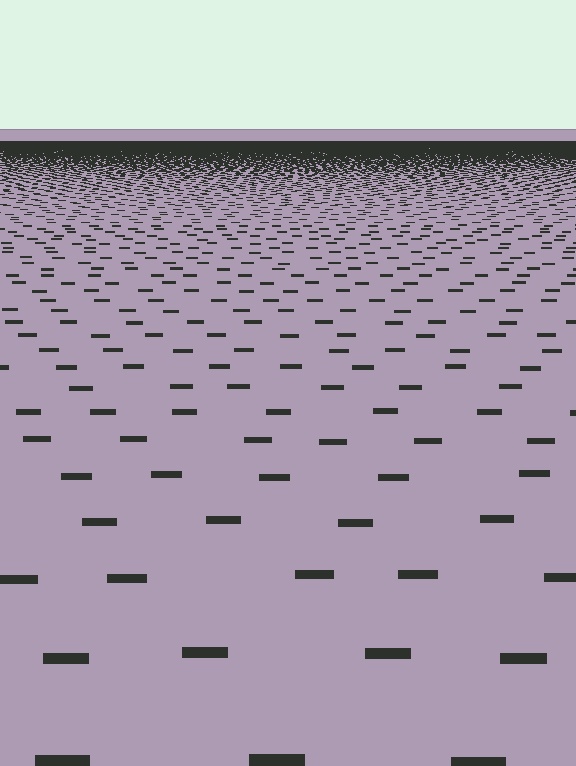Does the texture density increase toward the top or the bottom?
Density increases toward the top.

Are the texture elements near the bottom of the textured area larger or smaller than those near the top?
Larger. Near the bottom, elements are closer to the viewer and appear at a bigger on-screen size.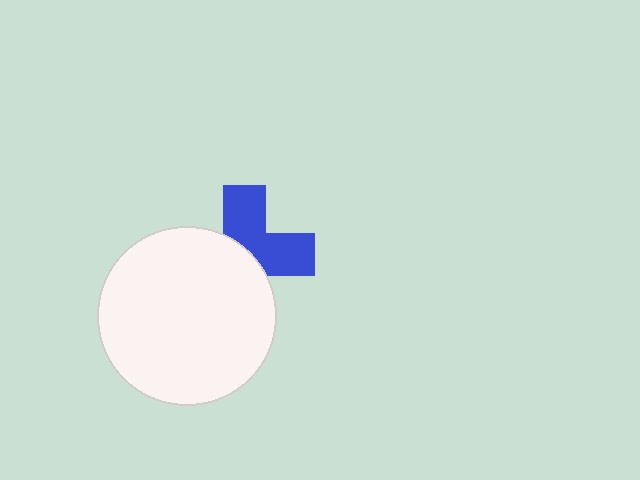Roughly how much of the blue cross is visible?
About half of it is visible (roughly 47%).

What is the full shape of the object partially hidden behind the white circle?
The partially hidden object is a blue cross.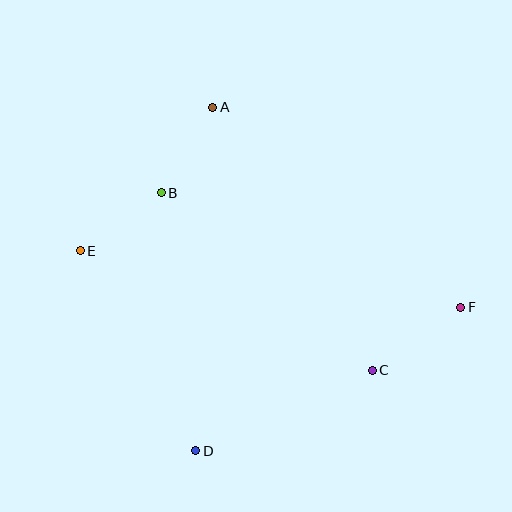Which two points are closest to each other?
Points A and B are closest to each other.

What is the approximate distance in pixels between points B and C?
The distance between B and C is approximately 276 pixels.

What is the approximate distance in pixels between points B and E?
The distance between B and E is approximately 100 pixels.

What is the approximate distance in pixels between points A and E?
The distance between A and E is approximately 195 pixels.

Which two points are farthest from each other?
Points E and F are farthest from each other.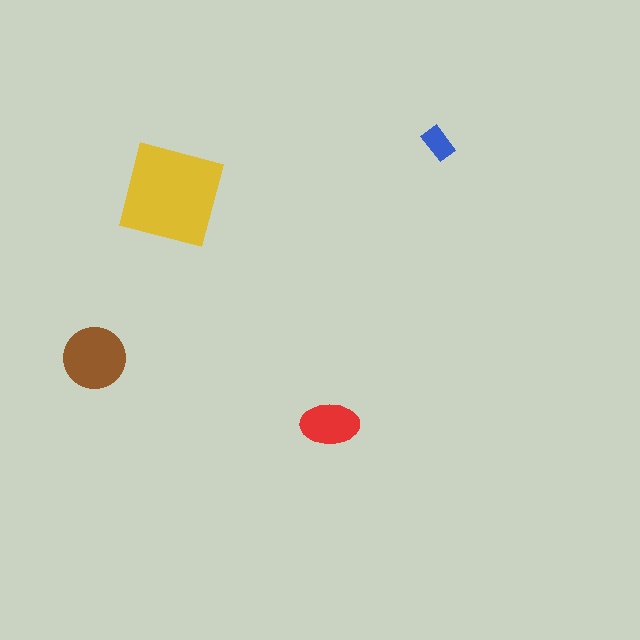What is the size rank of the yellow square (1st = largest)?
1st.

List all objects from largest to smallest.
The yellow square, the brown circle, the red ellipse, the blue rectangle.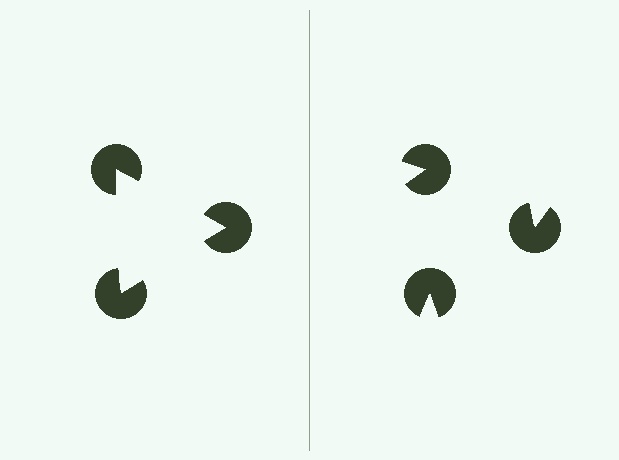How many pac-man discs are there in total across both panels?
6 — 3 on each side.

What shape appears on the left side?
An illusory triangle.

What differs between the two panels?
The pac-man discs are positioned identically on both sides; only the wedge orientations differ. On the left they align to a triangle; on the right they are misaligned.